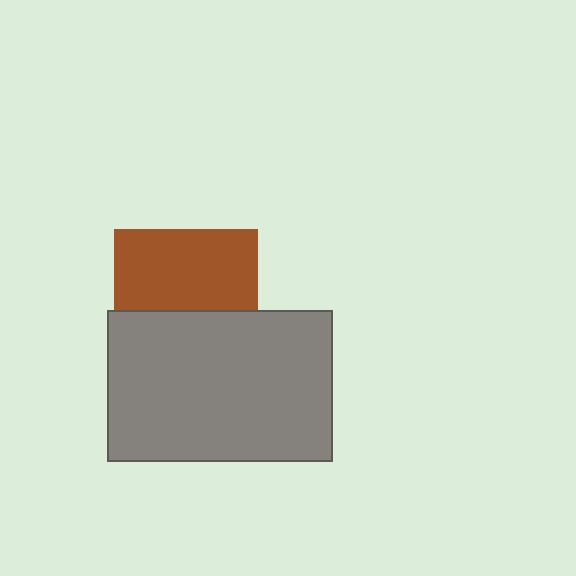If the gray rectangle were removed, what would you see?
You would see the complete brown square.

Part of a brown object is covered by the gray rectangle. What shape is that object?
It is a square.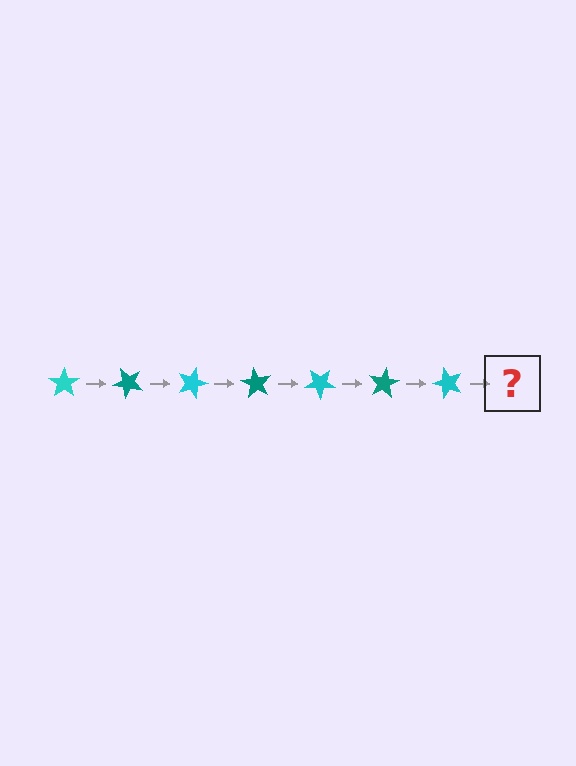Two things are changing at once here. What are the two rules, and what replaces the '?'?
The two rules are that it rotates 45 degrees each step and the color cycles through cyan and teal. The '?' should be a teal star, rotated 315 degrees from the start.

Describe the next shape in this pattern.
It should be a teal star, rotated 315 degrees from the start.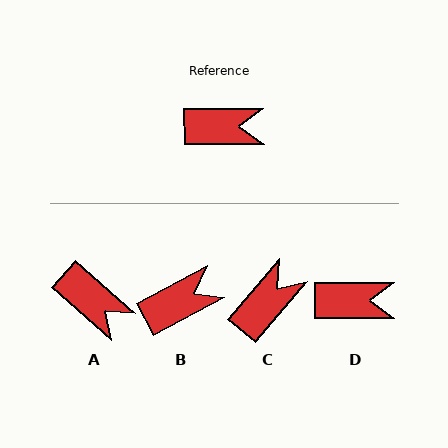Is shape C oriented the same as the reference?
No, it is off by about 49 degrees.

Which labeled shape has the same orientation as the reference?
D.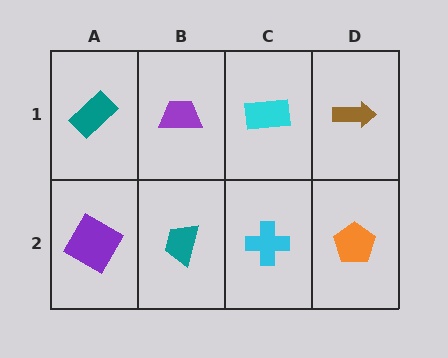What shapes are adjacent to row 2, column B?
A purple trapezoid (row 1, column B), a purple diamond (row 2, column A), a cyan cross (row 2, column C).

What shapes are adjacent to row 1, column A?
A purple diamond (row 2, column A), a purple trapezoid (row 1, column B).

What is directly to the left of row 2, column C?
A teal trapezoid.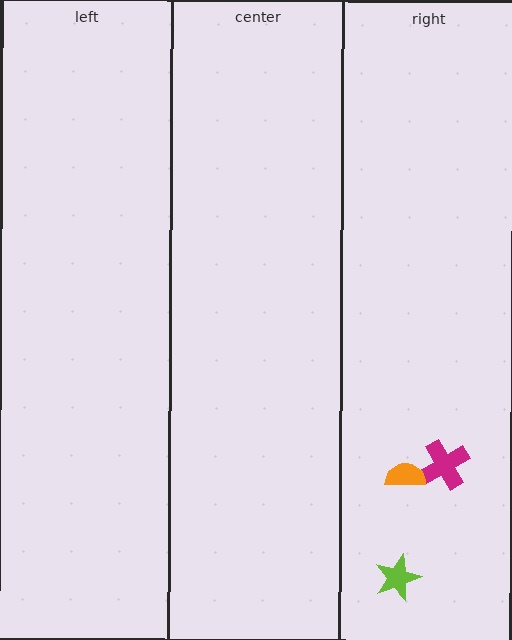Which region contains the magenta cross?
The right region.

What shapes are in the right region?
The magenta cross, the lime star, the orange semicircle.